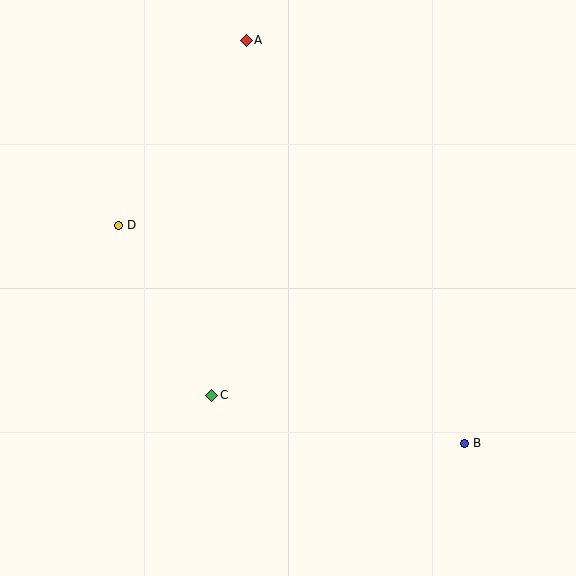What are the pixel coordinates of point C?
Point C is at (212, 395).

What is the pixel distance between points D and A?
The distance between D and A is 225 pixels.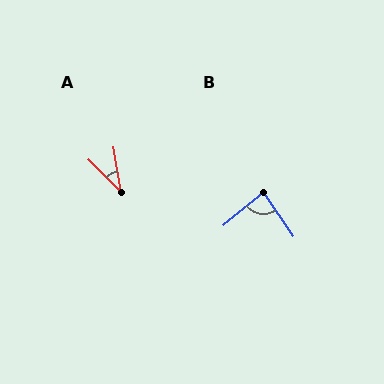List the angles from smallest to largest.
A (35°), B (85°).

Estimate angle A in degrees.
Approximately 35 degrees.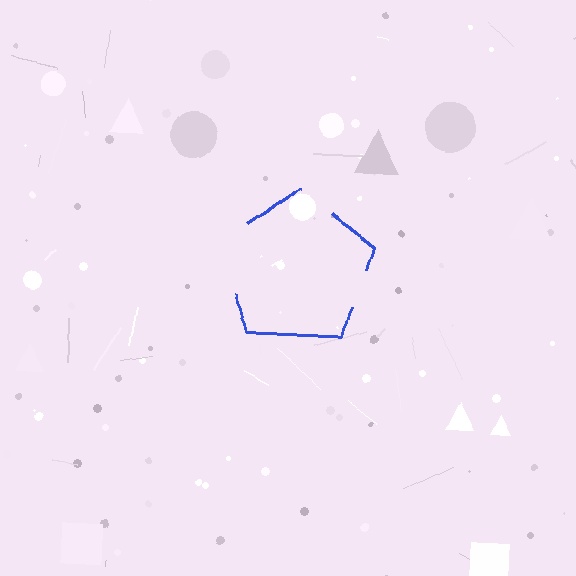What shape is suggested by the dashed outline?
The dashed outline suggests a pentagon.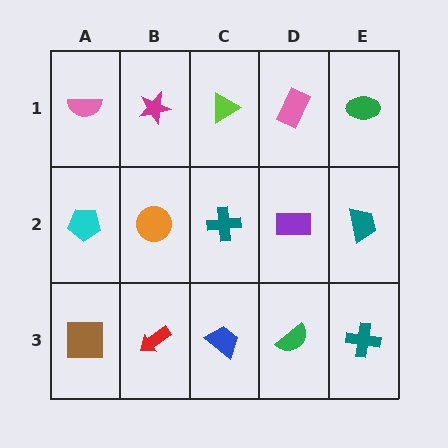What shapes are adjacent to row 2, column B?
A magenta star (row 1, column B), a red arrow (row 3, column B), a cyan pentagon (row 2, column A), a teal cross (row 2, column C).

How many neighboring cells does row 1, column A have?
2.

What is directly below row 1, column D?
A purple rectangle.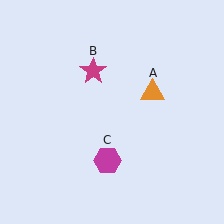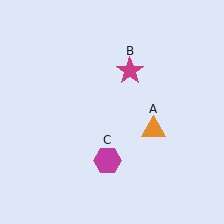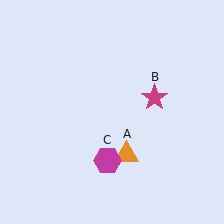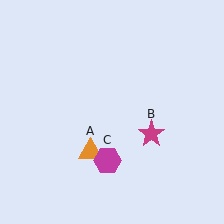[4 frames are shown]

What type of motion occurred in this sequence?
The orange triangle (object A), magenta star (object B) rotated clockwise around the center of the scene.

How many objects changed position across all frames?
2 objects changed position: orange triangle (object A), magenta star (object B).